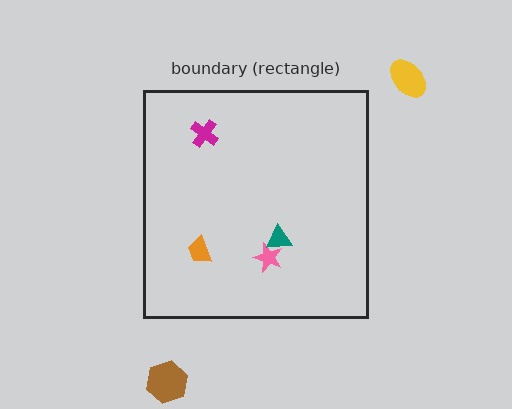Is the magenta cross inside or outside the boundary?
Inside.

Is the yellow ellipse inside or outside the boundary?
Outside.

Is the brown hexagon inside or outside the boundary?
Outside.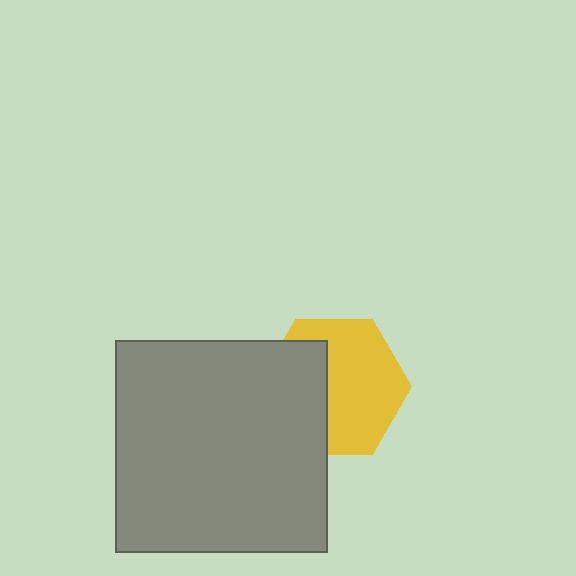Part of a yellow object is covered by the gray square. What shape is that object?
It is a hexagon.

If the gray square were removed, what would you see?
You would see the complete yellow hexagon.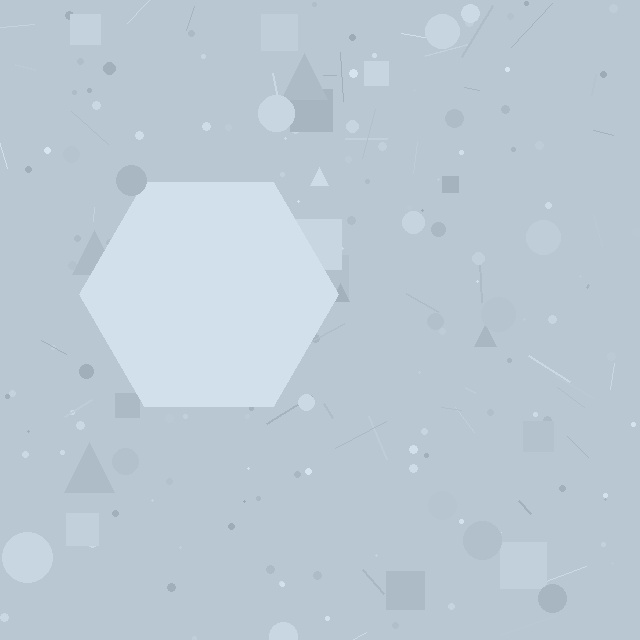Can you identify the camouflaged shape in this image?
The camouflaged shape is a hexagon.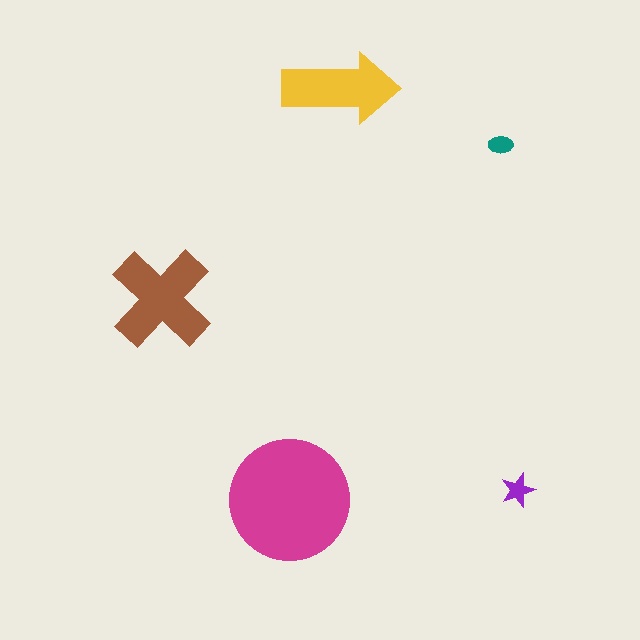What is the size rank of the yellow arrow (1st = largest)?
3rd.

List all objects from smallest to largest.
The teal ellipse, the purple star, the yellow arrow, the brown cross, the magenta circle.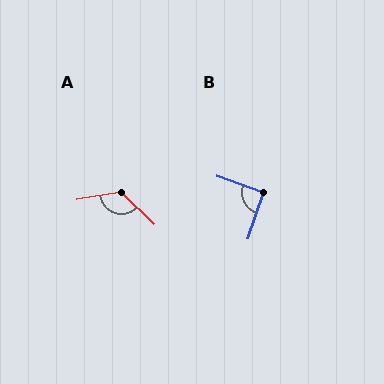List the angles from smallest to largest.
B (91°), A (127°).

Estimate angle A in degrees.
Approximately 127 degrees.